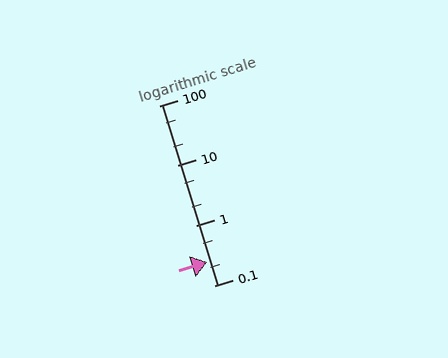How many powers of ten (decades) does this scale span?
The scale spans 3 decades, from 0.1 to 100.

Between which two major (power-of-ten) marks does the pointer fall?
The pointer is between 0.1 and 1.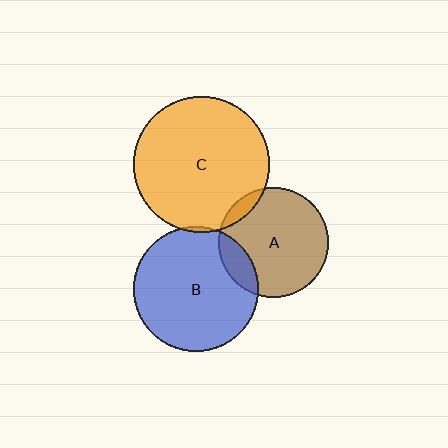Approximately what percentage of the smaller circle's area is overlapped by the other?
Approximately 5%.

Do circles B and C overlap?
Yes.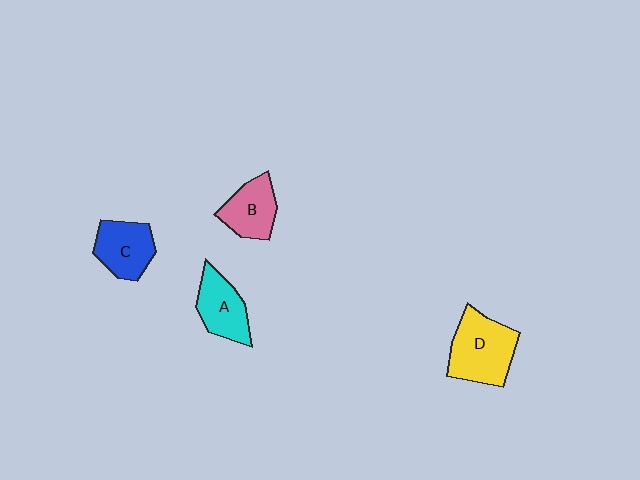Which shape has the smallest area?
Shape B (pink).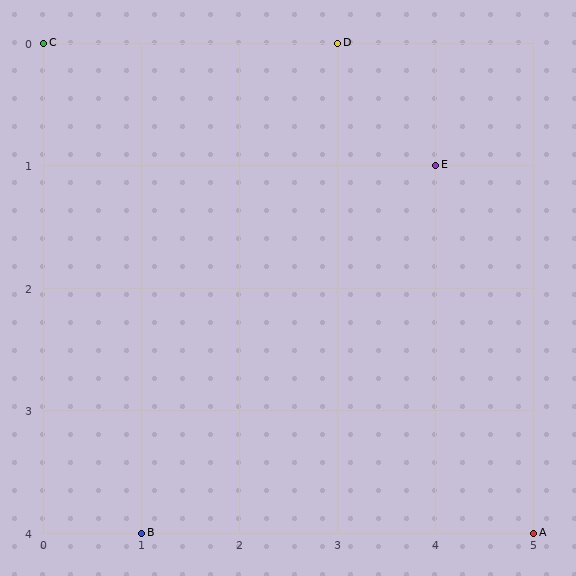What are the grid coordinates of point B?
Point B is at grid coordinates (1, 4).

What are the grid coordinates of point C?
Point C is at grid coordinates (0, 0).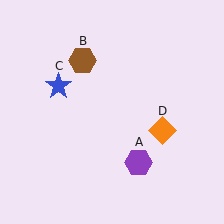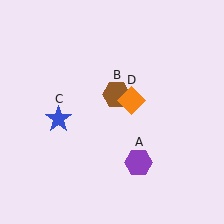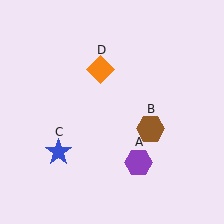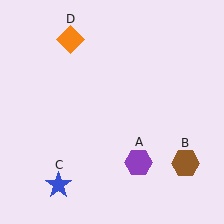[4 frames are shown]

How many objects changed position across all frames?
3 objects changed position: brown hexagon (object B), blue star (object C), orange diamond (object D).